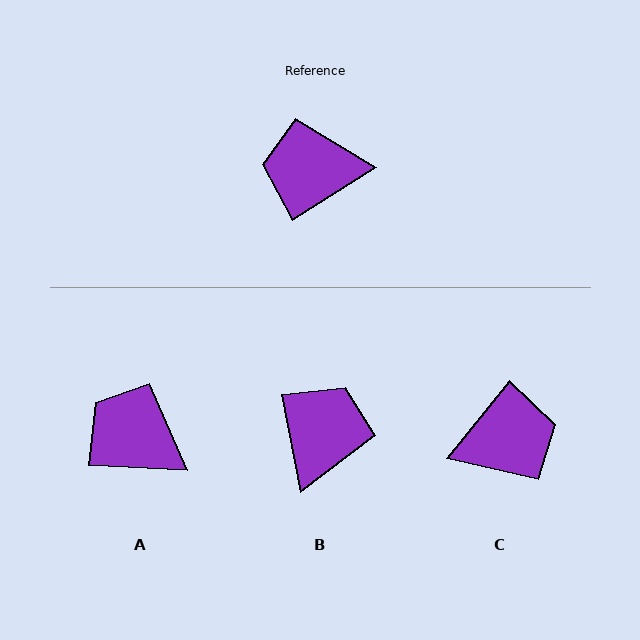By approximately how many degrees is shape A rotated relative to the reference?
Approximately 35 degrees clockwise.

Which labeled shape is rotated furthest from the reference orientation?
C, about 162 degrees away.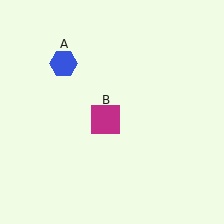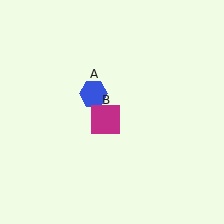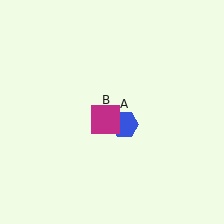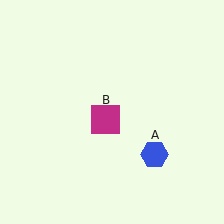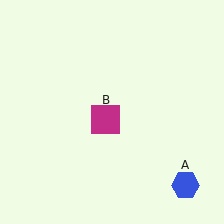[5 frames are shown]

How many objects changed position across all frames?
1 object changed position: blue hexagon (object A).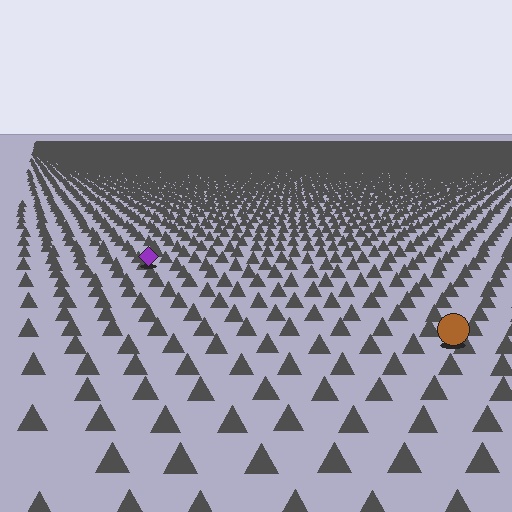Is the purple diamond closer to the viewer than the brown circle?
No. The brown circle is closer — you can tell from the texture gradient: the ground texture is coarser near it.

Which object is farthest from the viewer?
The purple diamond is farthest from the viewer. It appears smaller and the ground texture around it is denser.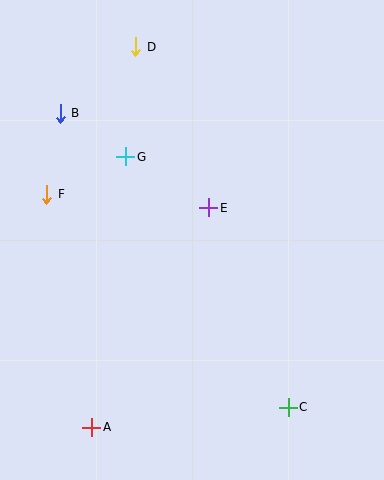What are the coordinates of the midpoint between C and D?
The midpoint between C and D is at (212, 227).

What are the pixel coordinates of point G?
Point G is at (126, 157).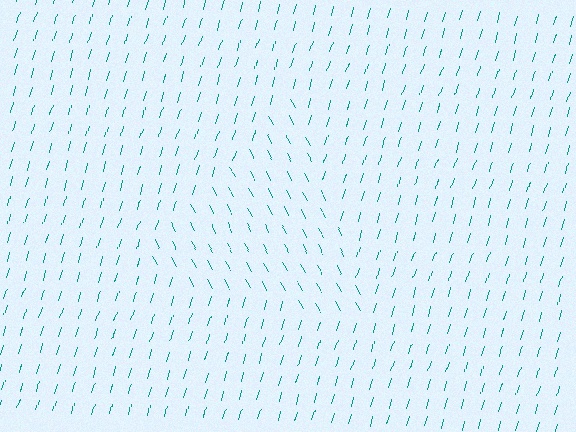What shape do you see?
I see a triangle.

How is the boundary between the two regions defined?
The boundary is defined purely by a change in line orientation (approximately 45 degrees difference). All lines are the same color and thickness.